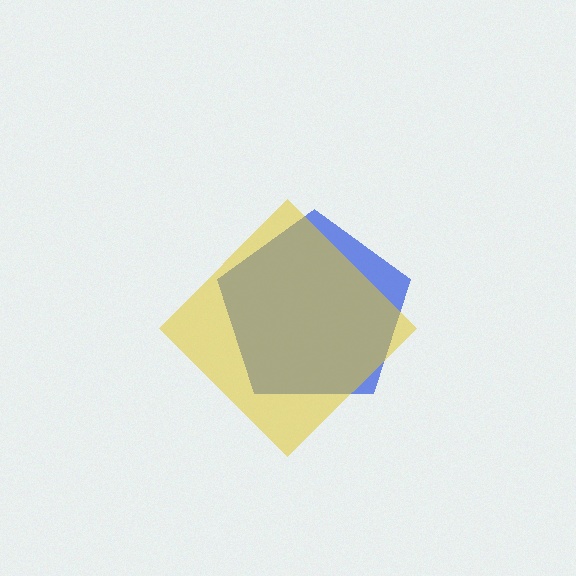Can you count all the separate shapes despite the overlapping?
Yes, there are 2 separate shapes.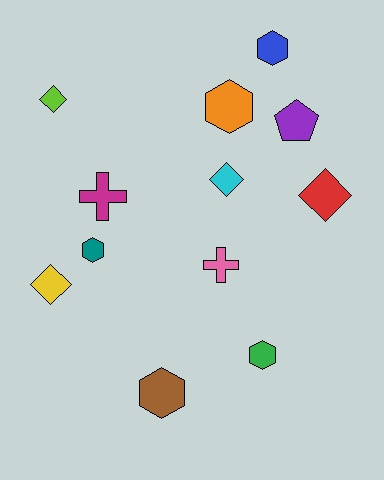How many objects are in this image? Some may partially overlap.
There are 12 objects.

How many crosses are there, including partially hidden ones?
There are 2 crosses.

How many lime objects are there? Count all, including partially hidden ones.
There is 1 lime object.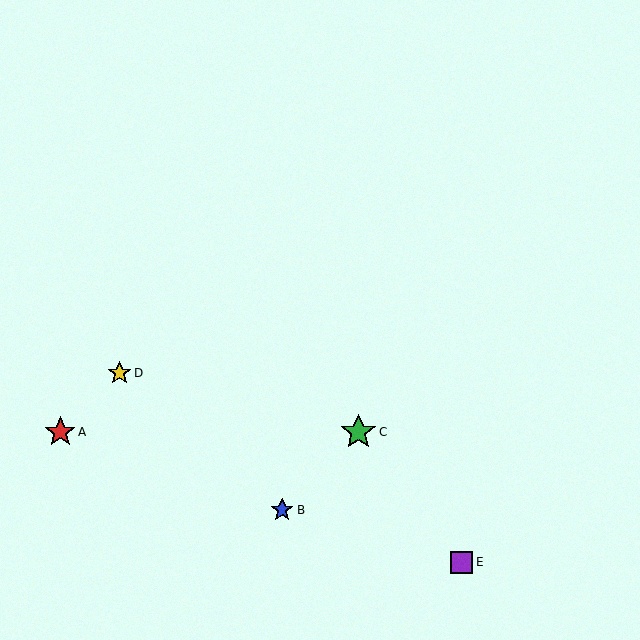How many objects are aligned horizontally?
2 objects (A, C) are aligned horizontally.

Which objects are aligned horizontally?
Objects A, C are aligned horizontally.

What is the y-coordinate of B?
Object B is at y≈510.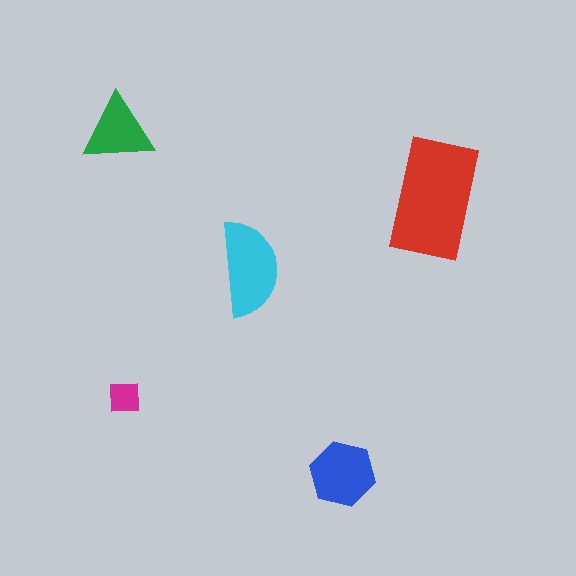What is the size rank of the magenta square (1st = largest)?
5th.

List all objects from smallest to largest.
The magenta square, the green triangle, the blue hexagon, the cyan semicircle, the red rectangle.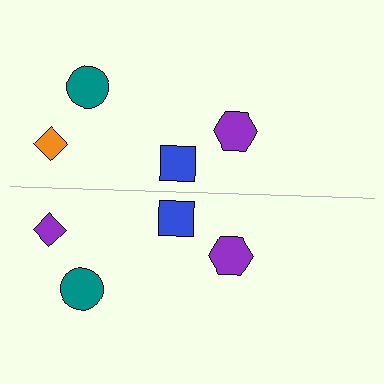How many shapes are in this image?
There are 8 shapes in this image.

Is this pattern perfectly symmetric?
No, the pattern is not perfectly symmetric. The purple diamond on the bottom side breaks the symmetry — its mirror counterpart is orange.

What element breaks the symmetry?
The purple diamond on the bottom side breaks the symmetry — its mirror counterpart is orange.